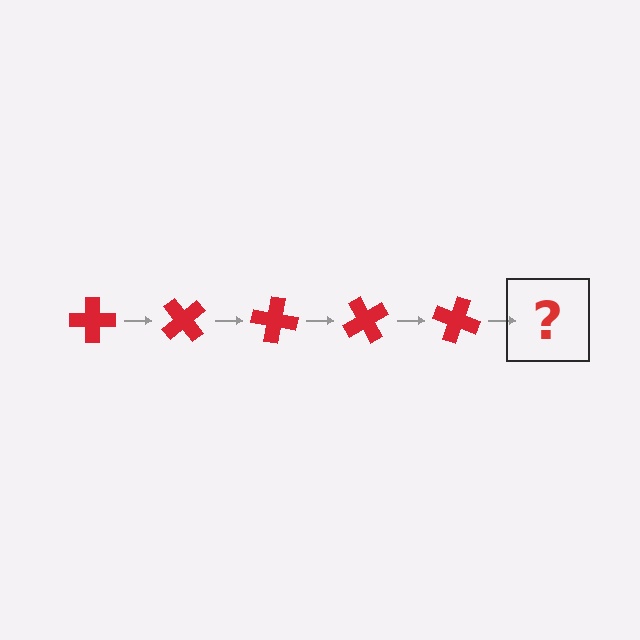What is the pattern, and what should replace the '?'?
The pattern is that the cross rotates 50 degrees each step. The '?' should be a red cross rotated 250 degrees.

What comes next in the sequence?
The next element should be a red cross rotated 250 degrees.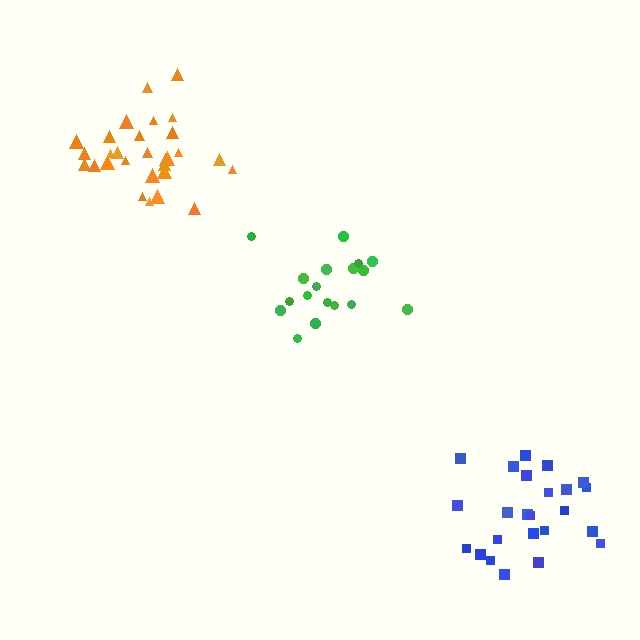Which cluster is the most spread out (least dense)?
Blue.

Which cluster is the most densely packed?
Orange.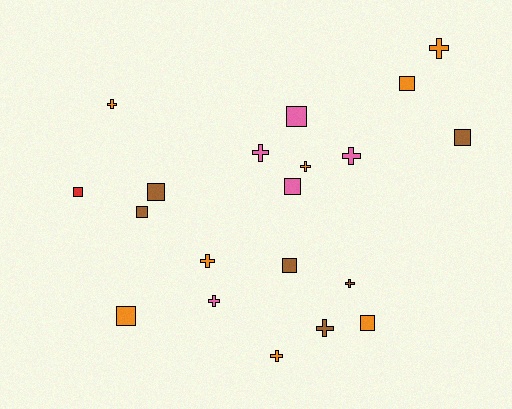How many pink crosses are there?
There are 3 pink crosses.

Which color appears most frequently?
Orange, with 8 objects.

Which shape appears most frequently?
Cross, with 10 objects.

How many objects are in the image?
There are 20 objects.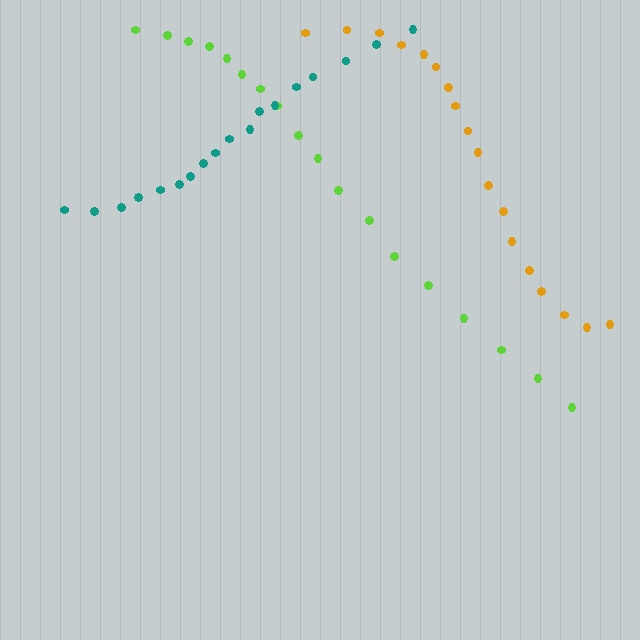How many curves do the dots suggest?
There are 3 distinct paths.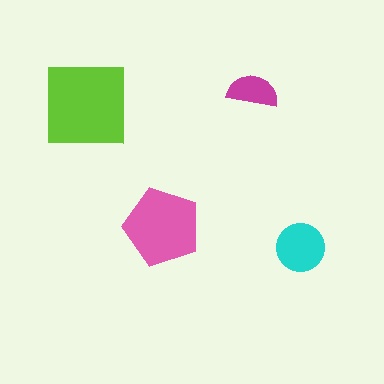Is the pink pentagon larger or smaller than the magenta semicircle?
Larger.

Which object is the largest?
The lime square.